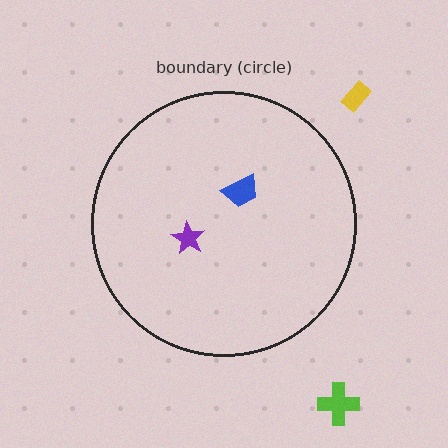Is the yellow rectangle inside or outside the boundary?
Outside.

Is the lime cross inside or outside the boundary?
Outside.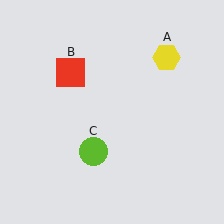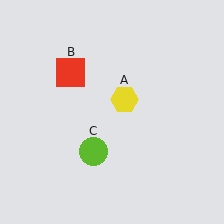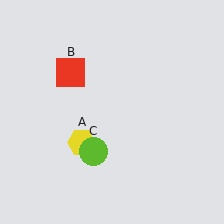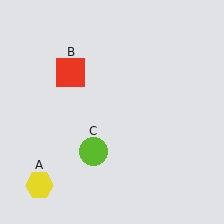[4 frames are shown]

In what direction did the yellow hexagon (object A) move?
The yellow hexagon (object A) moved down and to the left.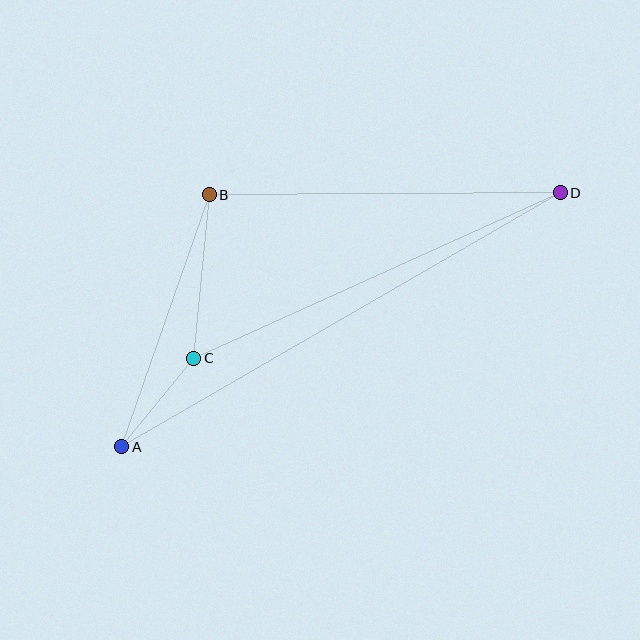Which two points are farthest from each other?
Points A and D are farthest from each other.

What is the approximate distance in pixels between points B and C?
The distance between B and C is approximately 164 pixels.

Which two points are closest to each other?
Points A and C are closest to each other.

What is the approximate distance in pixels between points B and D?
The distance between B and D is approximately 351 pixels.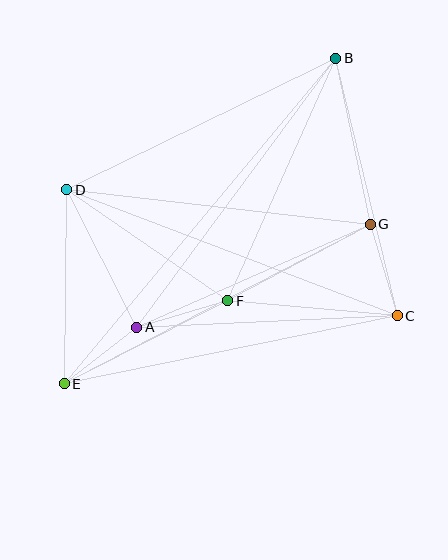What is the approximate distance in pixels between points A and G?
The distance between A and G is approximately 255 pixels.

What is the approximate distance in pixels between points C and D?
The distance between C and D is approximately 354 pixels.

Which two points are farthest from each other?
Points B and E are farthest from each other.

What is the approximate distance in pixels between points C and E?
The distance between C and E is approximately 340 pixels.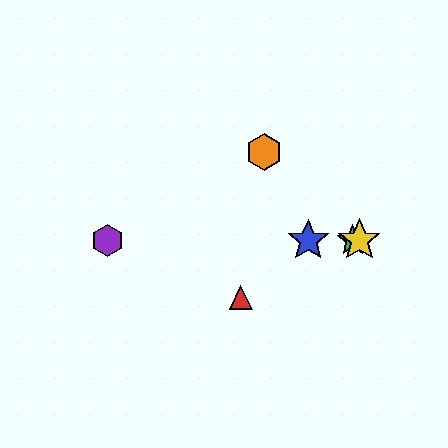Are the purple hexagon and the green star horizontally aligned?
Yes, both are at y≈240.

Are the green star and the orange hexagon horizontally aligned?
No, the green star is at y≈240 and the orange hexagon is at y≈152.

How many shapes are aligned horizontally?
4 shapes (the blue star, the green star, the yellow star, the purple hexagon) are aligned horizontally.